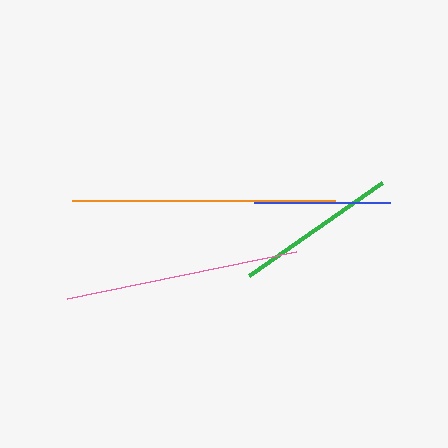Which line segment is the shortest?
The blue line is the shortest at approximately 136 pixels.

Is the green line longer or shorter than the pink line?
The pink line is longer than the green line.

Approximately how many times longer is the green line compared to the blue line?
The green line is approximately 1.2 times the length of the blue line.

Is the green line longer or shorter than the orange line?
The orange line is longer than the green line.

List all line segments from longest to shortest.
From longest to shortest: orange, pink, green, blue.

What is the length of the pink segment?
The pink segment is approximately 234 pixels long.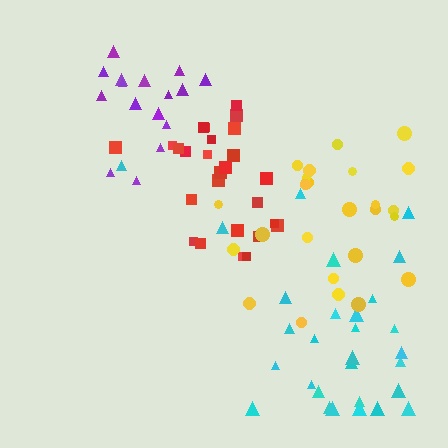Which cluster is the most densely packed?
Purple.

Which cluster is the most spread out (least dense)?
Cyan.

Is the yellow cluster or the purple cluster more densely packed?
Purple.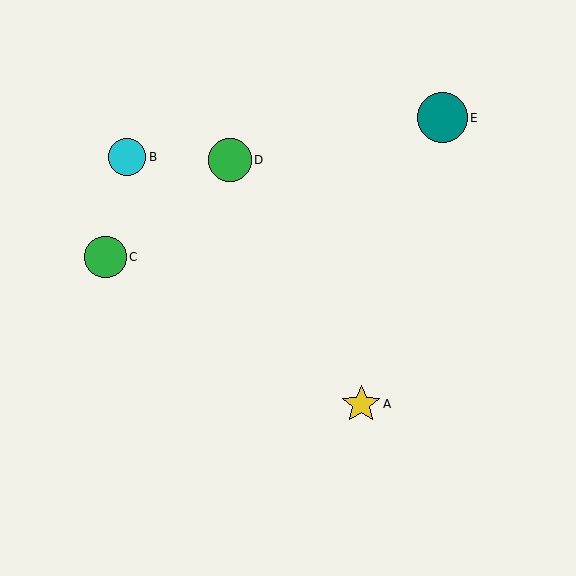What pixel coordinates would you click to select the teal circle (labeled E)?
Click at (442, 118) to select the teal circle E.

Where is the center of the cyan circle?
The center of the cyan circle is at (127, 157).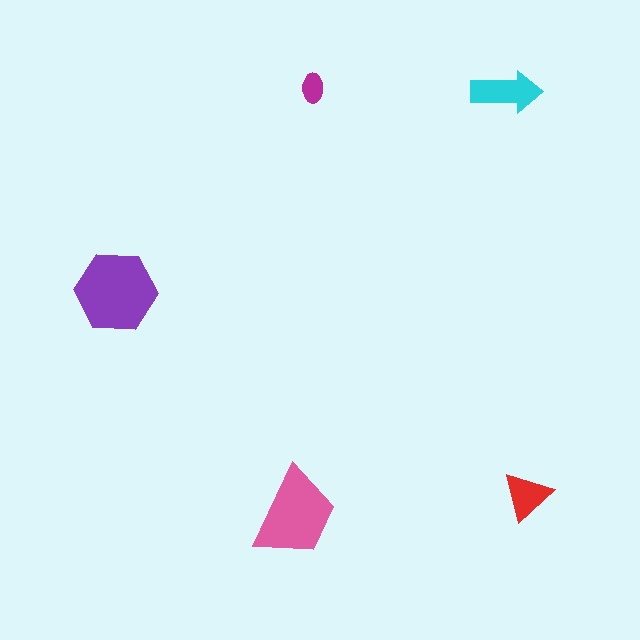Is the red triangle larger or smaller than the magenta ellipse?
Larger.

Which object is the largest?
The purple hexagon.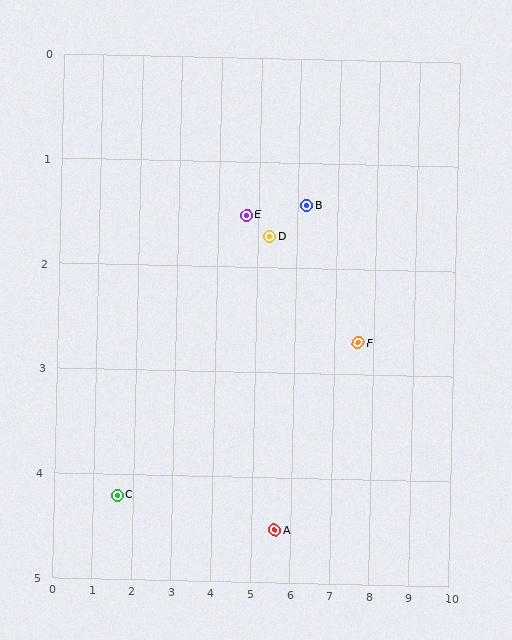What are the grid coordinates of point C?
Point C is at approximately (1.6, 4.2).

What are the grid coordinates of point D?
Point D is at approximately (5.3, 1.7).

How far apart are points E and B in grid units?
Points E and B are about 1.5 grid units apart.